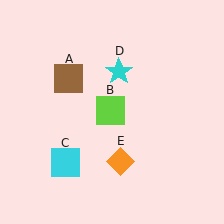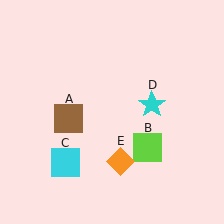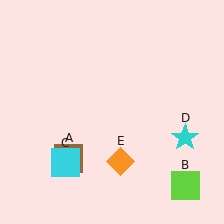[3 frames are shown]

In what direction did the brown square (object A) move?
The brown square (object A) moved down.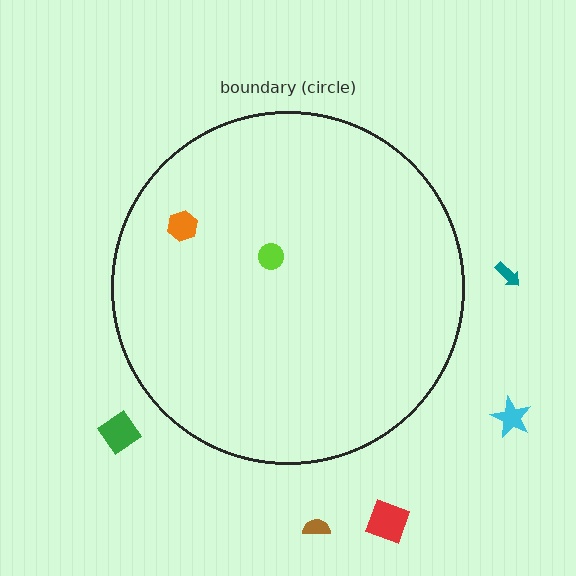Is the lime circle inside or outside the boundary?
Inside.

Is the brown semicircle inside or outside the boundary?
Outside.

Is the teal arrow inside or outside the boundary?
Outside.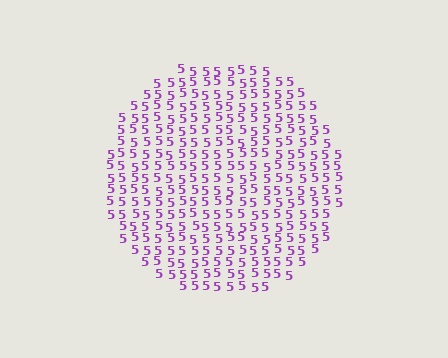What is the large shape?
The large shape is a circle.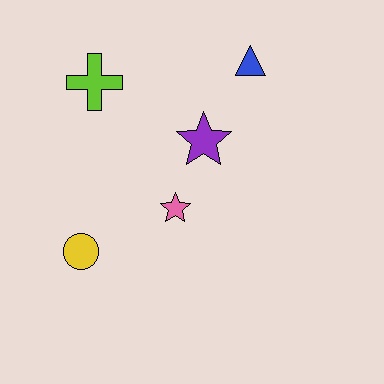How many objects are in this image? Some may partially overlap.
There are 5 objects.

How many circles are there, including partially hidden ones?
There is 1 circle.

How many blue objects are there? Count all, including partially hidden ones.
There is 1 blue object.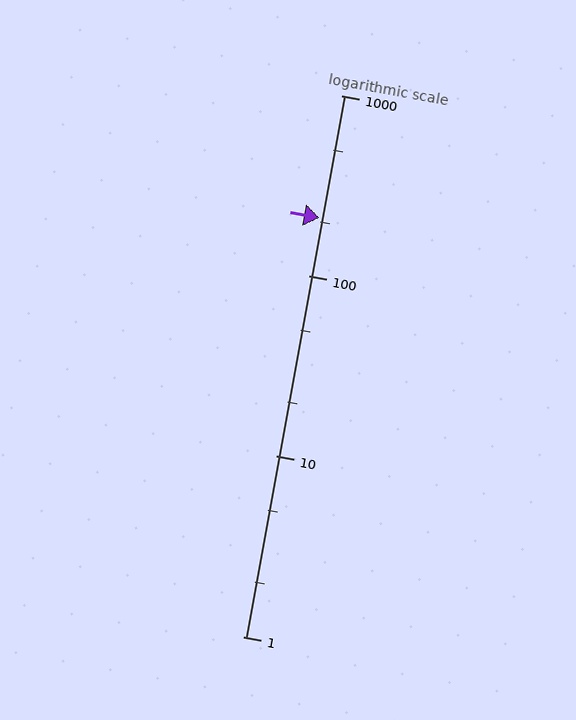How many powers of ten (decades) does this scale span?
The scale spans 3 decades, from 1 to 1000.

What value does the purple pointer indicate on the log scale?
The pointer indicates approximately 210.